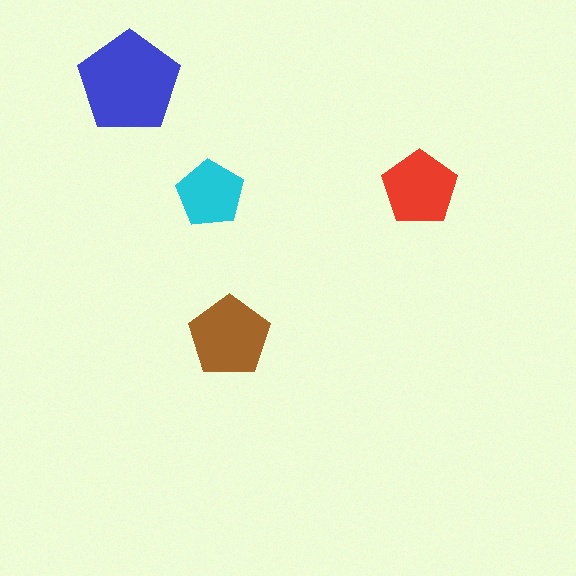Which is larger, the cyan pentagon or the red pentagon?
The red one.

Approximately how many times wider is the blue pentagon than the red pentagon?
About 1.5 times wider.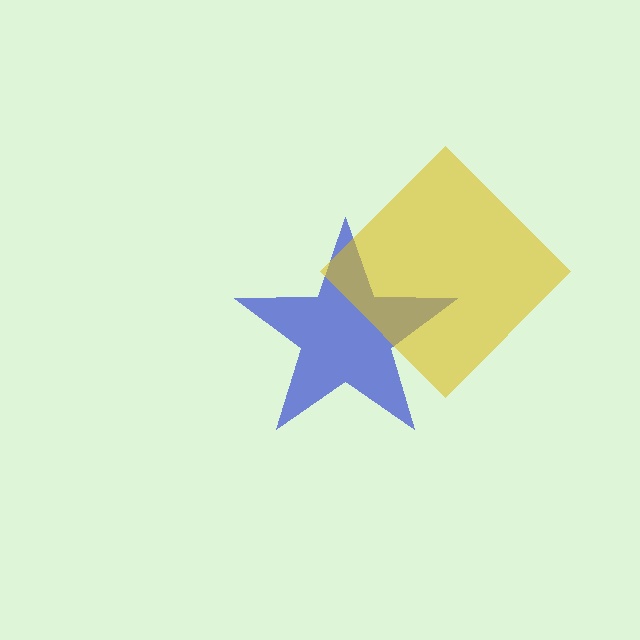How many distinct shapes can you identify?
There are 2 distinct shapes: a blue star, a yellow diamond.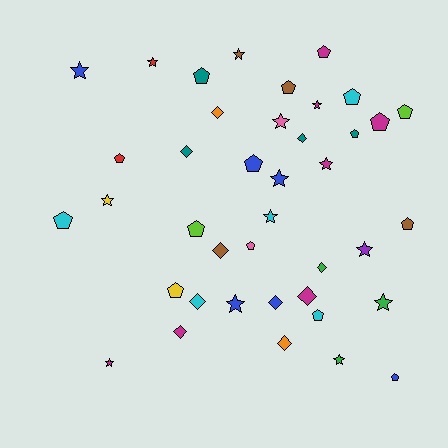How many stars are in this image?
There are 14 stars.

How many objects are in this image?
There are 40 objects.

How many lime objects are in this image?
There are 2 lime objects.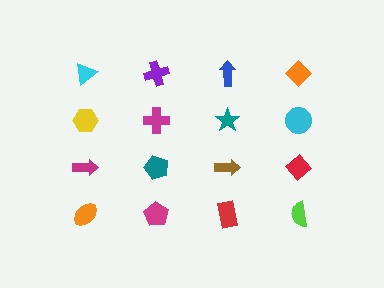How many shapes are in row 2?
4 shapes.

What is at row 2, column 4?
A cyan circle.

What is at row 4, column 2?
A magenta pentagon.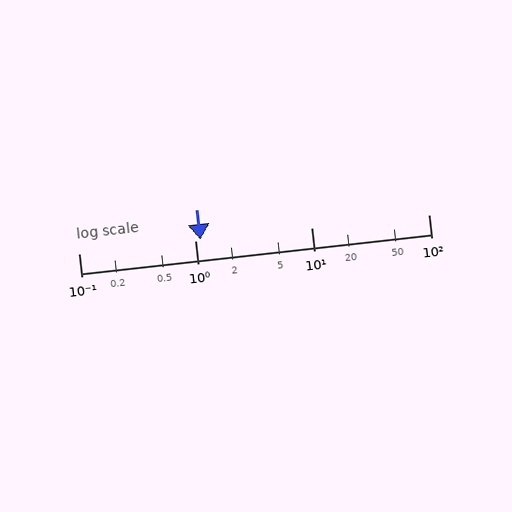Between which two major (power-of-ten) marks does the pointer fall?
The pointer is between 1 and 10.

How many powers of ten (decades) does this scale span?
The scale spans 3 decades, from 0.1 to 100.